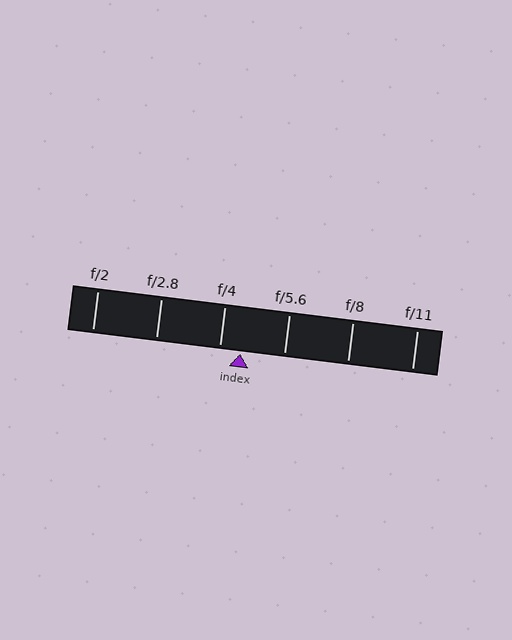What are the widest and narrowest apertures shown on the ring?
The widest aperture shown is f/2 and the narrowest is f/11.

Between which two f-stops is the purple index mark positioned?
The index mark is between f/4 and f/5.6.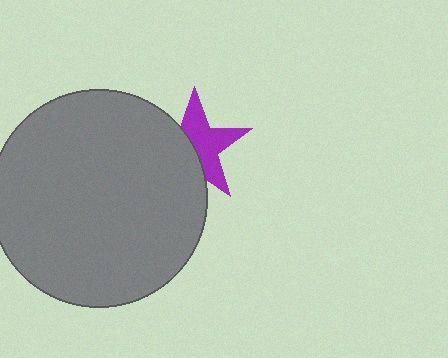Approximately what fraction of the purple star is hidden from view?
Roughly 45% of the purple star is hidden behind the gray circle.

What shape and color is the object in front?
The object in front is a gray circle.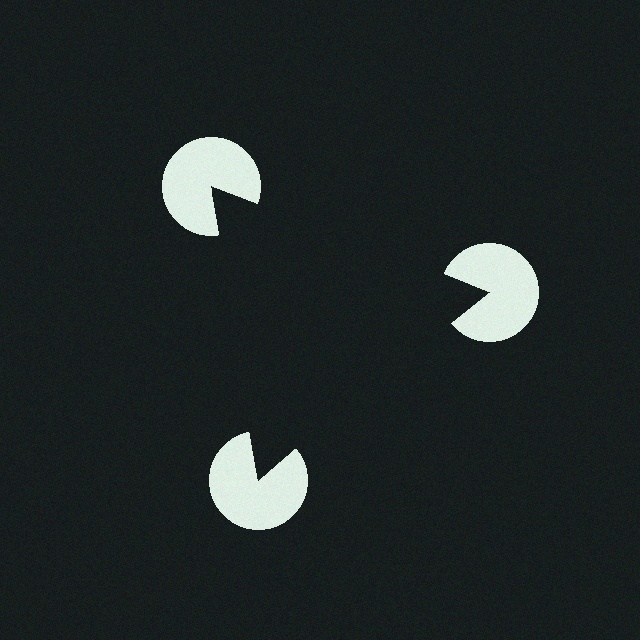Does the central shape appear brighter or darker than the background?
It typically appears slightly darker than the background, even though no actual brightness change is drawn.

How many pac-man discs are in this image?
There are 3 — one at each vertex of the illusory triangle.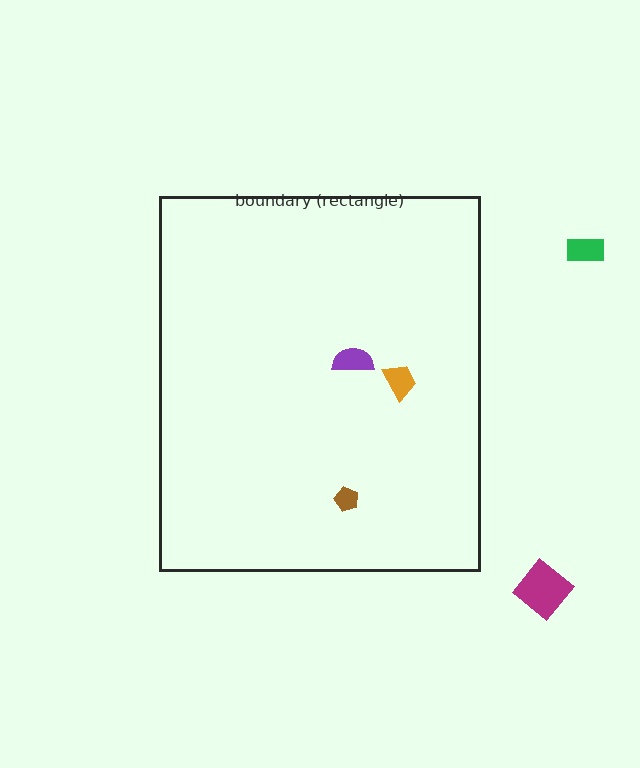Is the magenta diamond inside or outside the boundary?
Outside.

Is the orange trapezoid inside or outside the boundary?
Inside.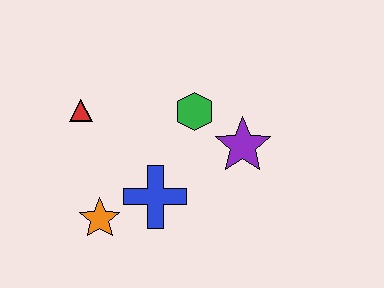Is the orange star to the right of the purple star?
No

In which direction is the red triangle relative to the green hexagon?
The red triangle is to the left of the green hexagon.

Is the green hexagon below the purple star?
No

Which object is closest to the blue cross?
The orange star is closest to the blue cross.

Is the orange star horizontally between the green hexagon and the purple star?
No